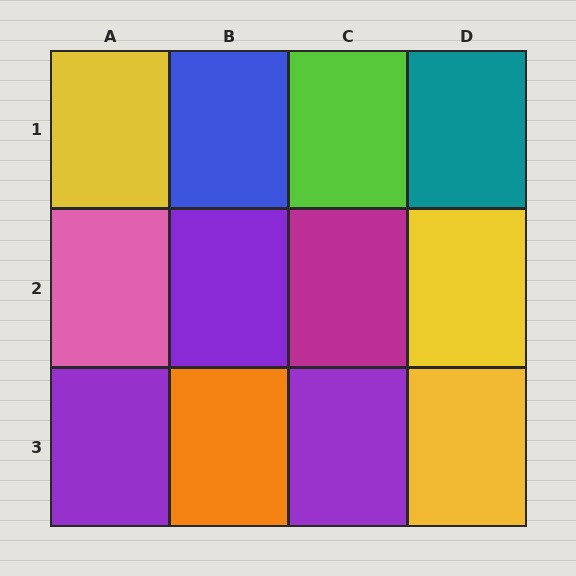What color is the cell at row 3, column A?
Purple.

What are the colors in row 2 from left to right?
Pink, purple, magenta, yellow.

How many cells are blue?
1 cell is blue.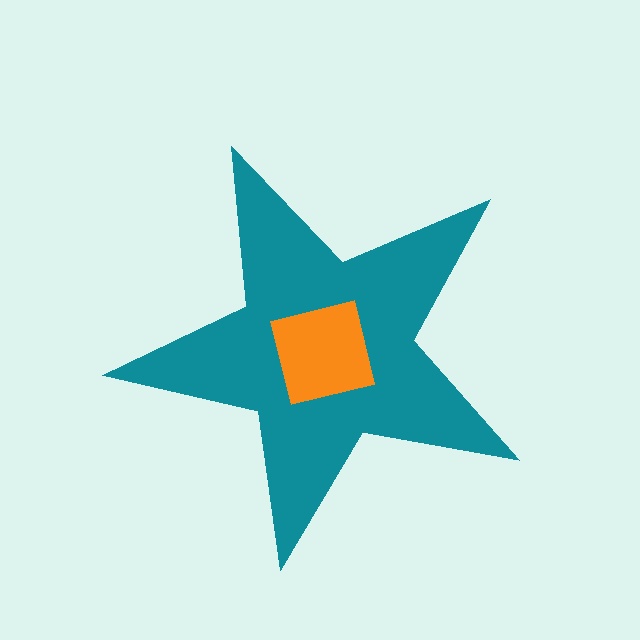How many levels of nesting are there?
2.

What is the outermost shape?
The teal star.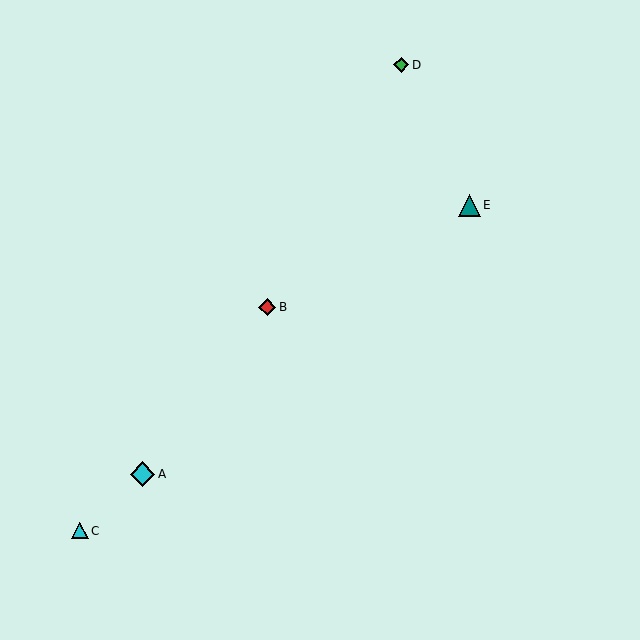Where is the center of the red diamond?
The center of the red diamond is at (267, 307).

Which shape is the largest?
The cyan diamond (labeled A) is the largest.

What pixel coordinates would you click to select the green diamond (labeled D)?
Click at (401, 65) to select the green diamond D.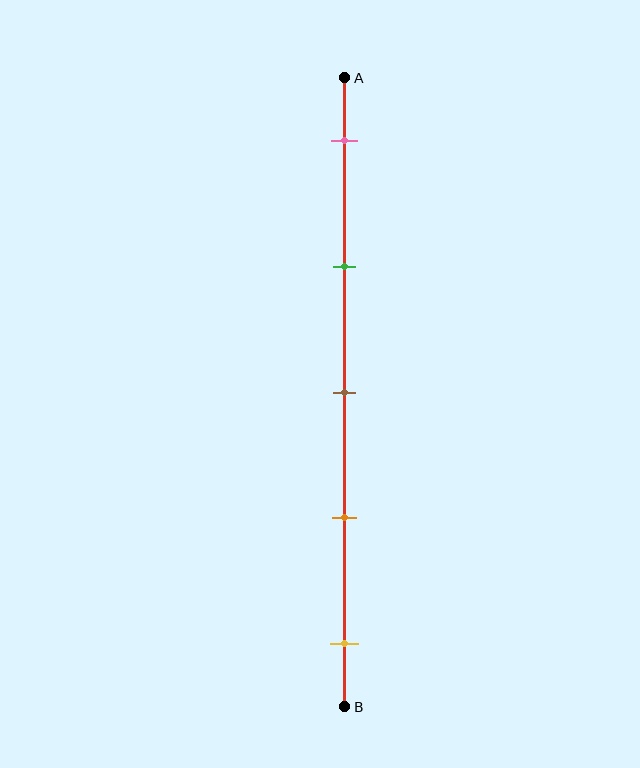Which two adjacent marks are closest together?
The brown and orange marks are the closest adjacent pair.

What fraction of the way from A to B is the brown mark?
The brown mark is approximately 50% (0.5) of the way from A to B.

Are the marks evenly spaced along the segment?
Yes, the marks are approximately evenly spaced.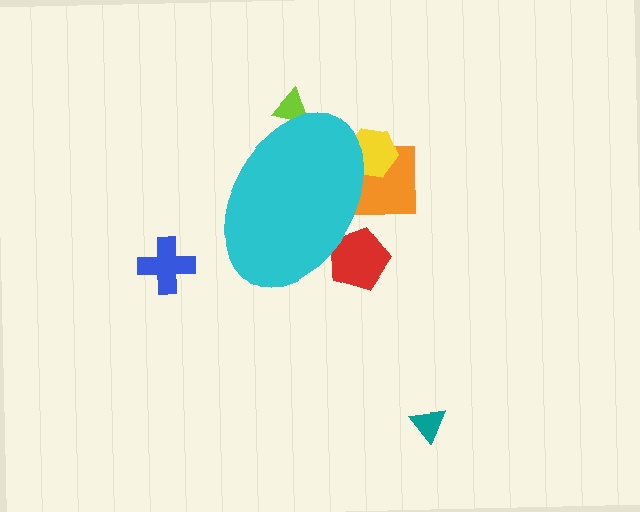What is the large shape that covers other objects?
A cyan ellipse.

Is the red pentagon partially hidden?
Yes, the red pentagon is partially hidden behind the cyan ellipse.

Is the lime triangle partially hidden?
Yes, the lime triangle is partially hidden behind the cyan ellipse.